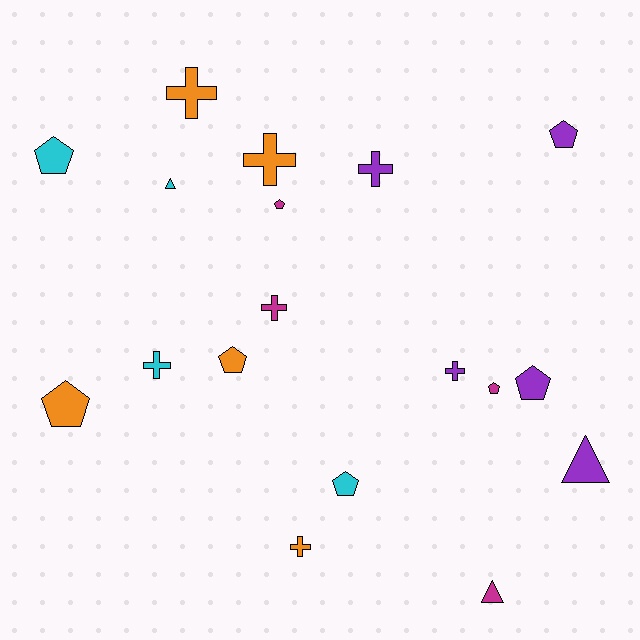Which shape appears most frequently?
Pentagon, with 8 objects.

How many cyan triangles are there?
There is 1 cyan triangle.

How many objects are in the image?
There are 18 objects.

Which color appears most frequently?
Purple, with 5 objects.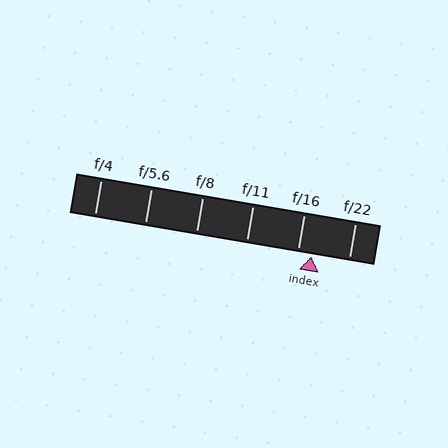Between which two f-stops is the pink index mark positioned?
The index mark is between f/16 and f/22.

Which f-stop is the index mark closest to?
The index mark is closest to f/16.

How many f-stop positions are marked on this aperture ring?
There are 6 f-stop positions marked.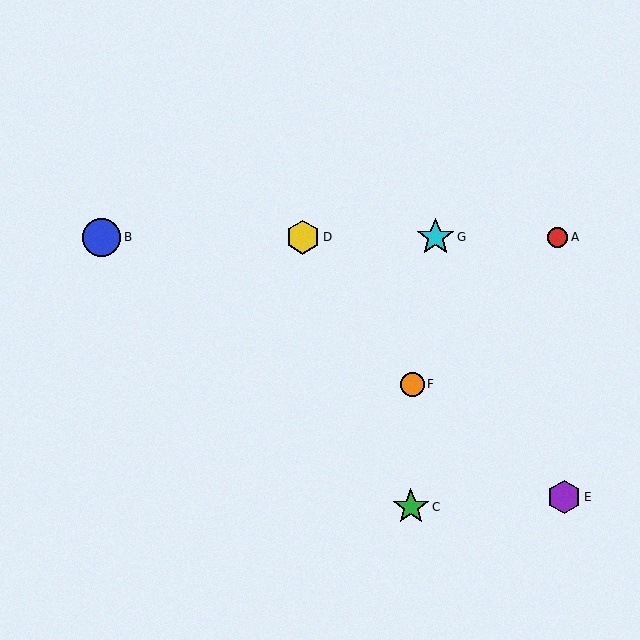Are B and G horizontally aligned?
Yes, both are at y≈237.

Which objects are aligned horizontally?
Objects A, B, D, G are aligned horizontally.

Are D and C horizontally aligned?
No, D is at y≈237 and C is at y≈507.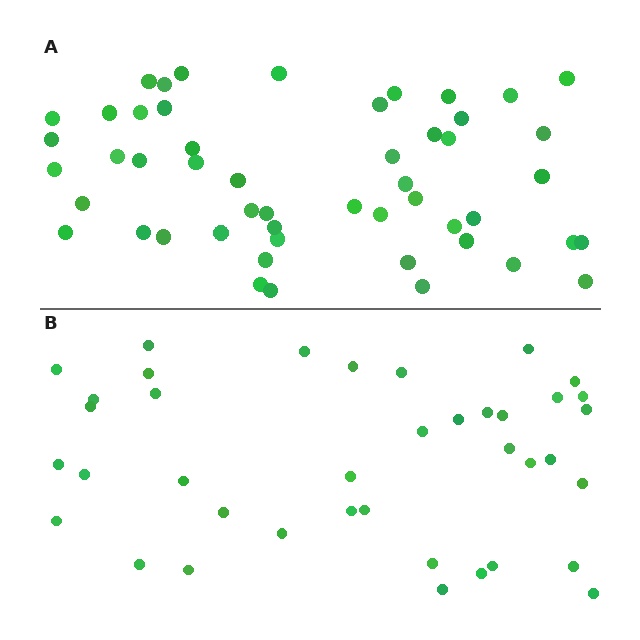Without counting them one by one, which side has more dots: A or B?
Region A (the top region) has more dots.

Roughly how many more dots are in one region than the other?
Region A has roughly 12 or so more dots than region B.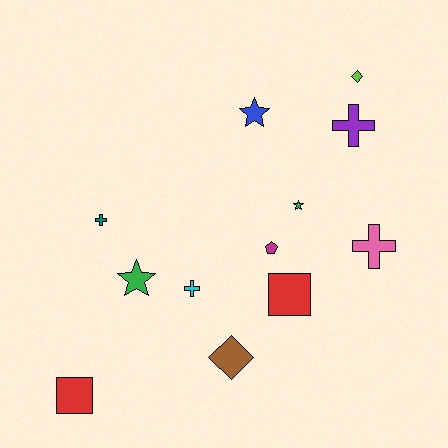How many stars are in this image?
There are 3 stars.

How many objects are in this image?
There are 12 objects.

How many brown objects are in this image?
There is 1 brown object.